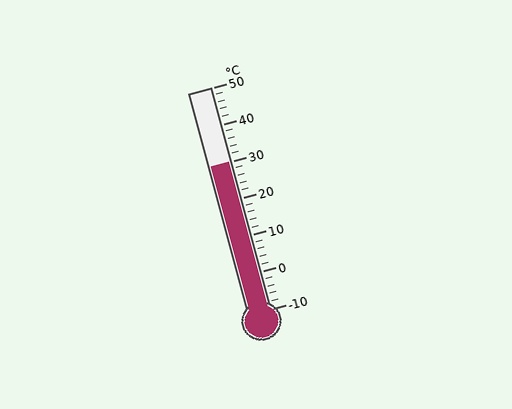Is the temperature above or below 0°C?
The temperature is above 0°C.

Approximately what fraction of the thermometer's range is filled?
The thermometer is filled to approximately 65% of its range.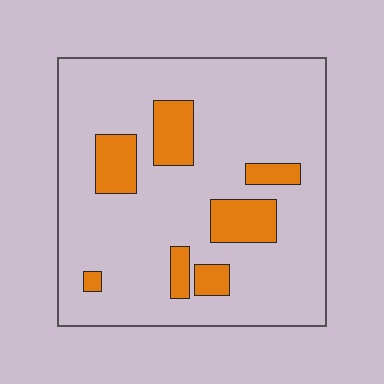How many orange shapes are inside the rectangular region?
7.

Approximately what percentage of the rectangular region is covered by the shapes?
Approximately 15%.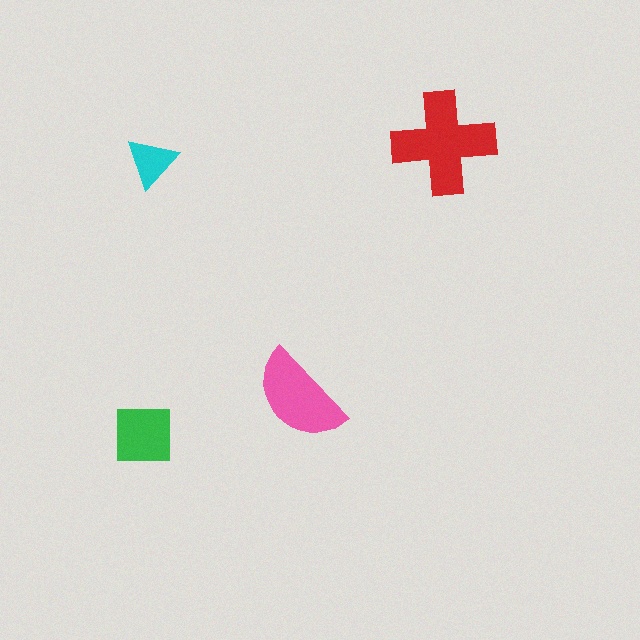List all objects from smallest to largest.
The cyan triangle, the green square, the pink semicircle, the red cross.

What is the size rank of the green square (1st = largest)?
3rd.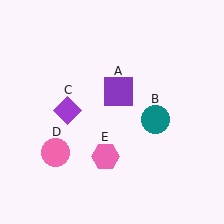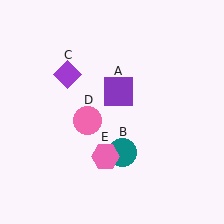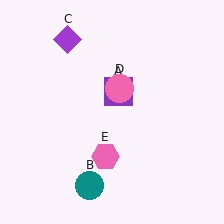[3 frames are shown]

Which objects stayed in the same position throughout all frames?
Purple square (object A) and pink hexagon (object E) remained stationary.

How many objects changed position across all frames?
3 objects changed position: teal circle (object B), purple diamond (object C), pink circle (object D).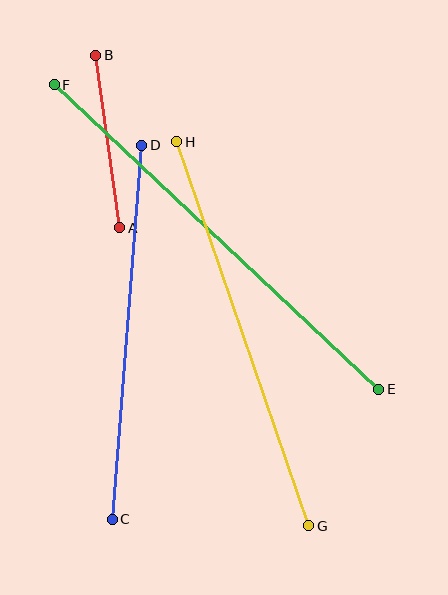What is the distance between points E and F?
The distance is approximately 445 pixels.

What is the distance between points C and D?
The distance is approximately 375 pixels.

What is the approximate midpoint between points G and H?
The midpoint is at approximately (243, 334) pixels.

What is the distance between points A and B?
The distance is approximately 174 pixels.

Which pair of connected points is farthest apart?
Points E and F are farthest apart.